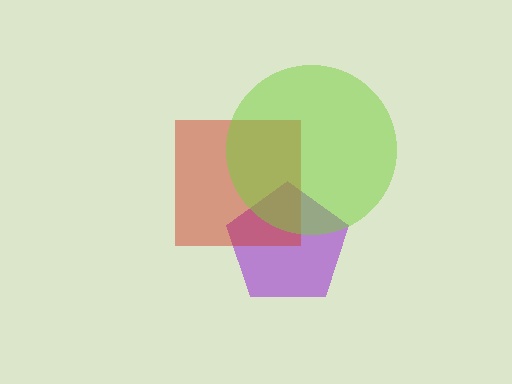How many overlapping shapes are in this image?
There are 3 overlapping shapes in the image.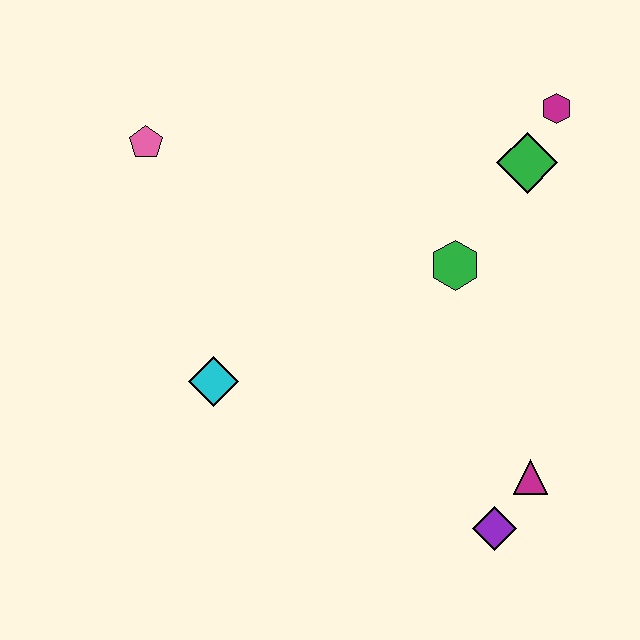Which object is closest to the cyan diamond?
The pink pentagon is closest to the cyan diamond.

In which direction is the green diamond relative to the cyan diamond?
The green diamond is to the right of the cyan diamond.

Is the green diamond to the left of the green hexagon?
No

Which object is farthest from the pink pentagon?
The purple diamond is farthest from the pink pentagon.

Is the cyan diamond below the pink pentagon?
Yes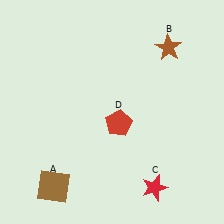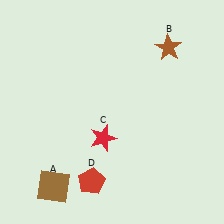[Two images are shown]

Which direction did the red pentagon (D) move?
The red pentagon (D) moved down.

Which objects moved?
The objects that moved are: the red star (C), the red pentagon (D).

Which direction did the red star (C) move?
The red star (C) moved left.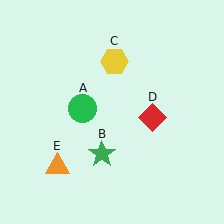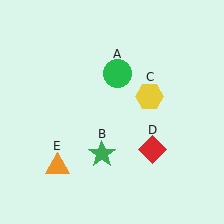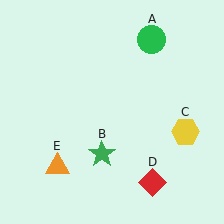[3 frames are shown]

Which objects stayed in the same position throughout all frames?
Green star (object B) and orange triangle (object E) remained stationary.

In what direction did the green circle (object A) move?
The green circle (object A) moved up and to the right.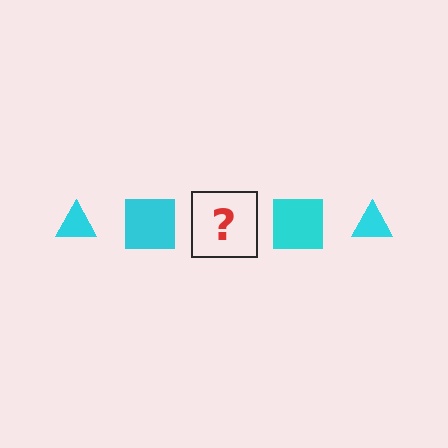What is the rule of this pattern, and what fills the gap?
The rule is that the pattern cycles through triangle, square shapes in cyan. The gap should be filled with a cyan triangle.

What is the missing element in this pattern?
The missing element is a cyan triangle.